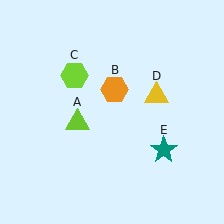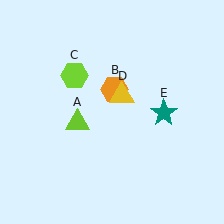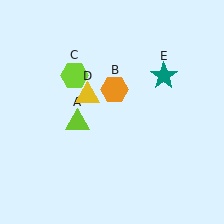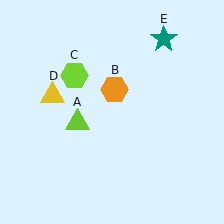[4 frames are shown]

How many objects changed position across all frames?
2 objects changed position: yellow triangle (object D), teal star (object E).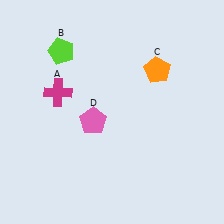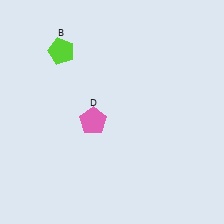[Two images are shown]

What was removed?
The magenta cross (A), the orange pentagon (C) were removed in Image 2.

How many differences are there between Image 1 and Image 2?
There are 2 differences between the two images.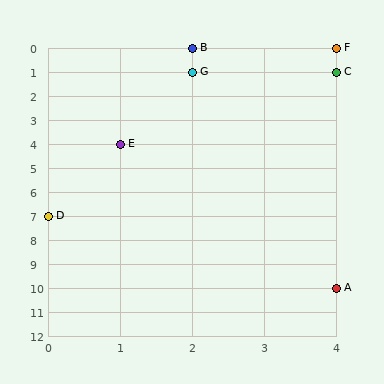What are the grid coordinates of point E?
Point E is at grid coordinates (1, 4).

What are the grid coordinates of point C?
Point C is at grid coordinates (4, 1).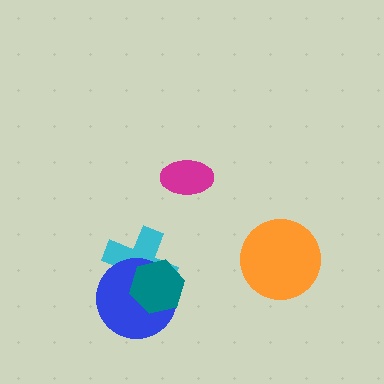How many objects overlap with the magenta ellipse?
0 objects overlap with the magenta ellipse.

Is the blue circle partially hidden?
Yes, it is partially covered by another shape.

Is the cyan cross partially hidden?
Yes, it is partially covered by another shape.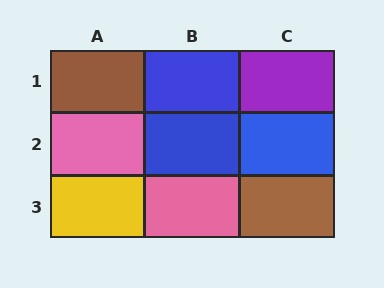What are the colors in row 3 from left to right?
Yellow, pink, brown.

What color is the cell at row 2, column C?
Blue.